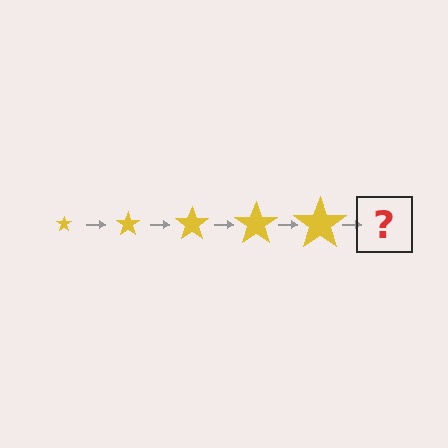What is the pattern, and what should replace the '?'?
The pattern is that the star gets progressively larger each step. The '?' should be a yellow star, larger than the previous one.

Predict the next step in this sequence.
The next step is a yellow star, larger than the previous one.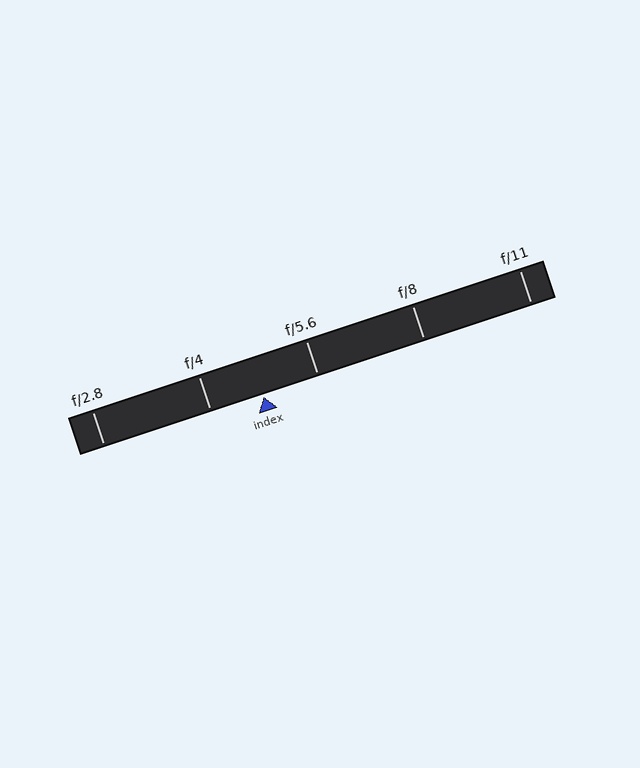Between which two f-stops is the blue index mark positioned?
The index mark is between f/4 and f/5.6.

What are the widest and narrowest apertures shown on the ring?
The widest aperture shown is f/2.8 and the narrowest is f/11.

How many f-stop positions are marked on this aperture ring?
There are 5 f-stop positions marked.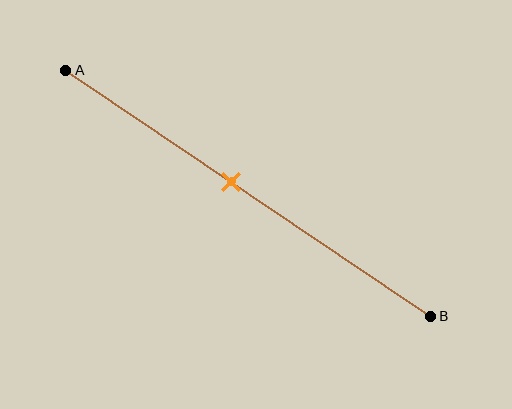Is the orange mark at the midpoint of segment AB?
No, the mark is at about 45% from A, not at the 50% midpoint.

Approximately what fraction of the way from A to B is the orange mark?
The orange mark is approximately 45% of the way from A to B.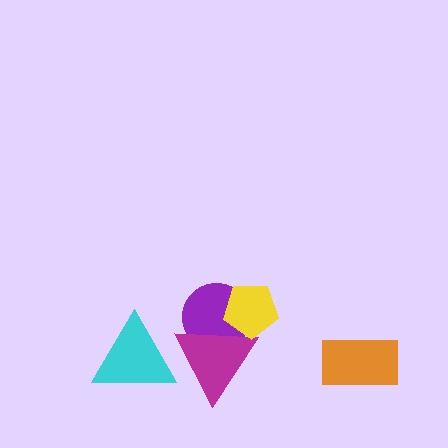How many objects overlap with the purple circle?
2 objects overlap with the purple circle.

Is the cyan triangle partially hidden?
Yes, it is partially covered by another shape.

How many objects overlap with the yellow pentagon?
2 objects overlap with the yellow pentagon.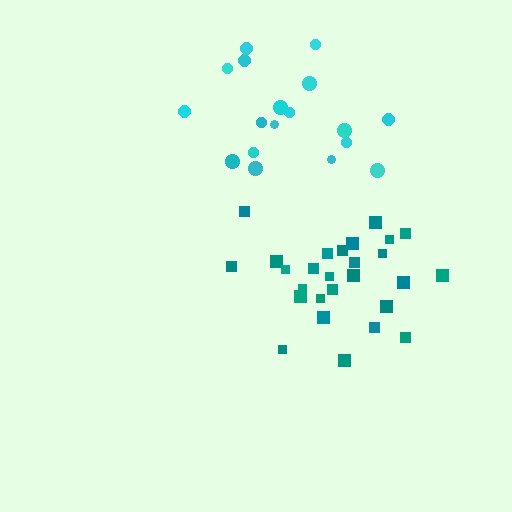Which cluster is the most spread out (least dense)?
Cyan.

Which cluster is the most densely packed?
Teal.